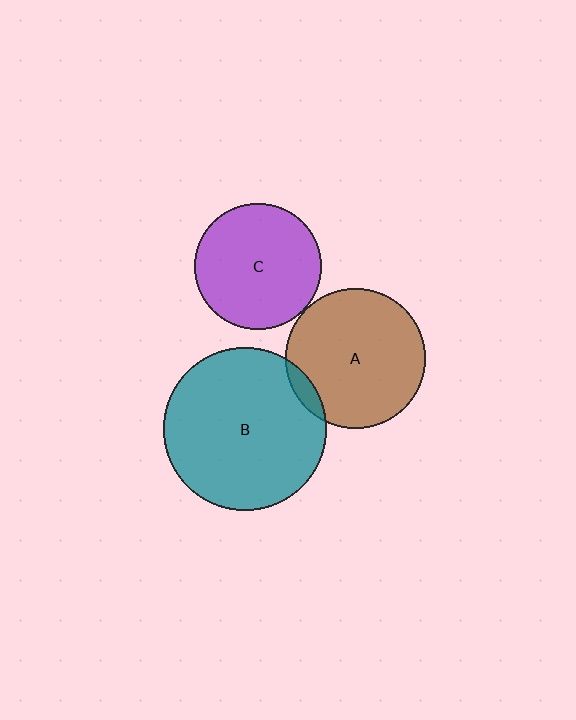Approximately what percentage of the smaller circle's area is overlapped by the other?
Approximately 5%.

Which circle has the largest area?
Circle B (teal).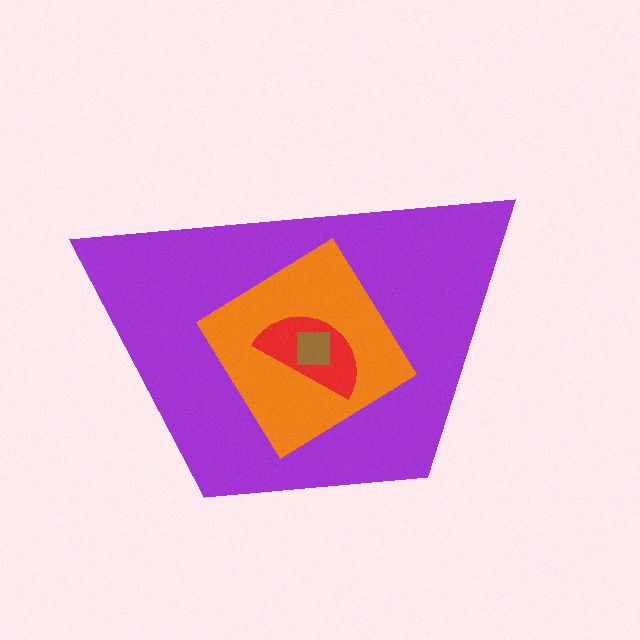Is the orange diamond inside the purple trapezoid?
Yes.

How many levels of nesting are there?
4.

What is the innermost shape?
The brown square.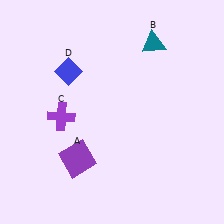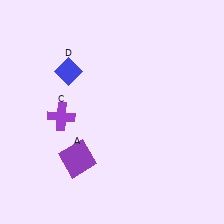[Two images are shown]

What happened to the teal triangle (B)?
The teal triangle (B) was removed in Image 2. It was in the top-right area of Image 1.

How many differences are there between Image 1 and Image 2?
There is 1 difference between the two images.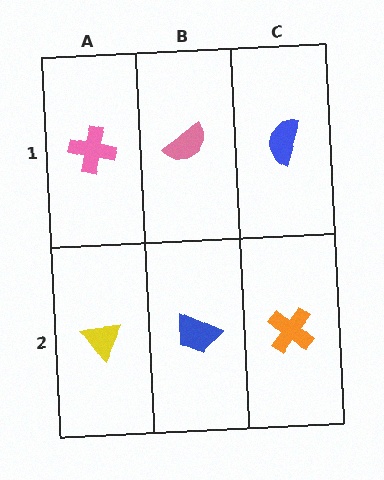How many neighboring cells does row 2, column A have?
2.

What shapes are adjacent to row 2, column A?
A pink cross (row 1, column A), a blue trapezoid (row 2, column B).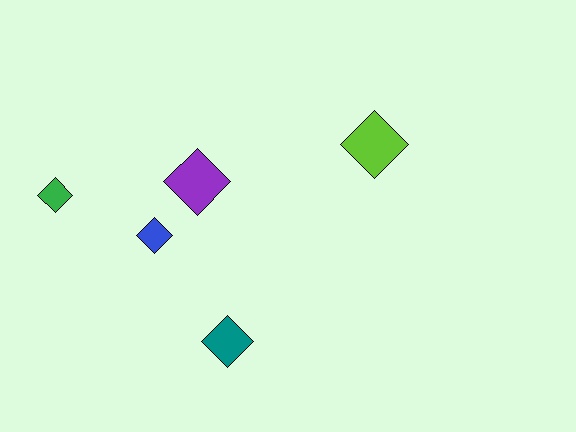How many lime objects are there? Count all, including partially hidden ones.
There is 1 lime object.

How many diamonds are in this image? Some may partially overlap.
There are 5 diamonds.